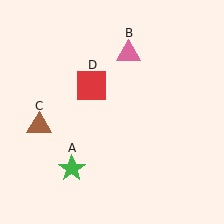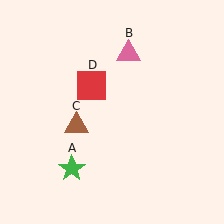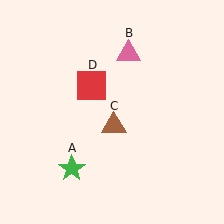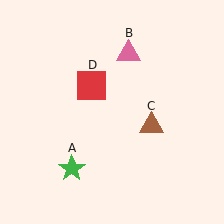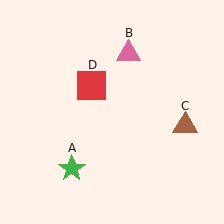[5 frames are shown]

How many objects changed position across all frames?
1 object changed position: brown triangle (object C).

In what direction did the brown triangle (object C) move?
The brown triangle (object C) moved right.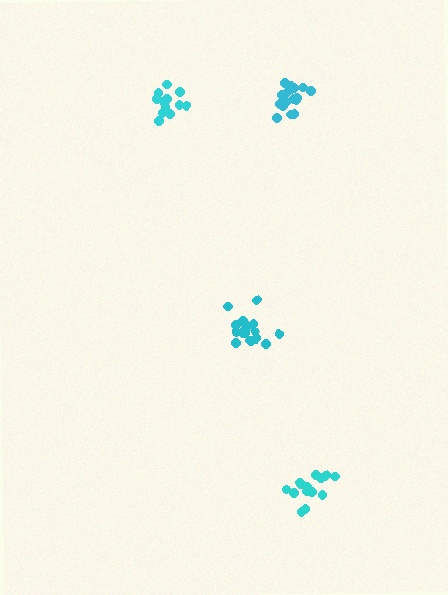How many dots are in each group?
Group 1: 12 dots, Group 2: 14 dots, Group 3: 18 dots, Group 4: 18 dots (62 total).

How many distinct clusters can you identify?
There are 4 distinct clusters.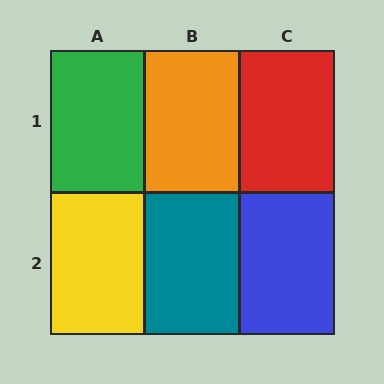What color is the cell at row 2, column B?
Teal.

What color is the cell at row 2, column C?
Blue.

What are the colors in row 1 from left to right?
Green, orange, red.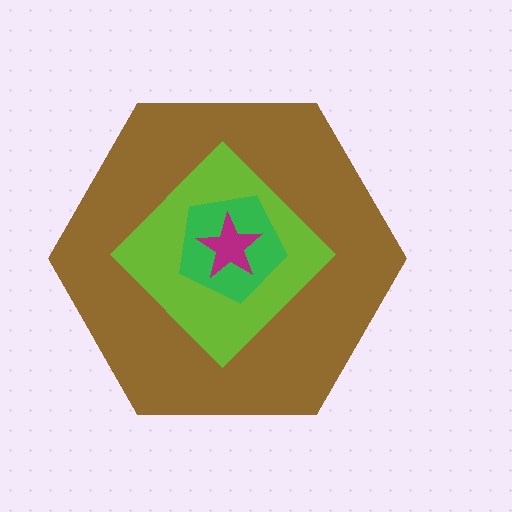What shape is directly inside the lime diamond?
The green pentagon.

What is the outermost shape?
The brown hexagon.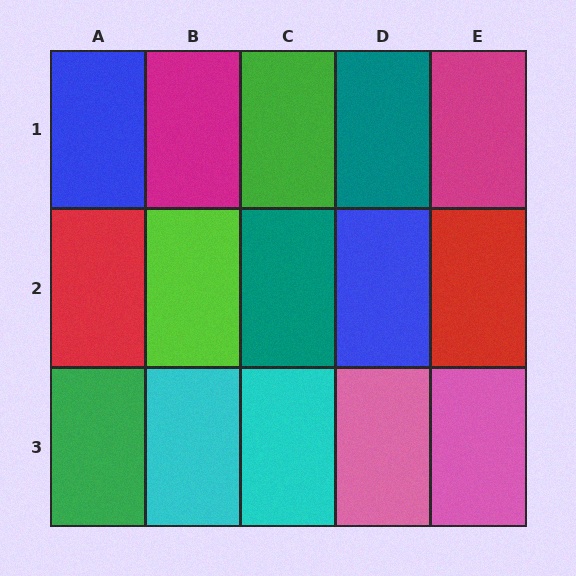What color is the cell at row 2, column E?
Red.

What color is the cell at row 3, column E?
Pink.